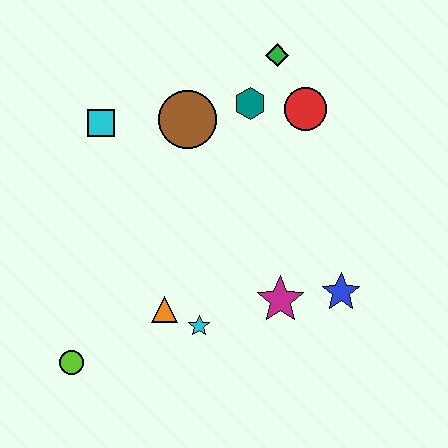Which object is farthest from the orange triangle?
The green diamond is farthest from the orange triangle.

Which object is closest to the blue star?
The magenta star is closest to the blue star.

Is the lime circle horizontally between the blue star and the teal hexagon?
No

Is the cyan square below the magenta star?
No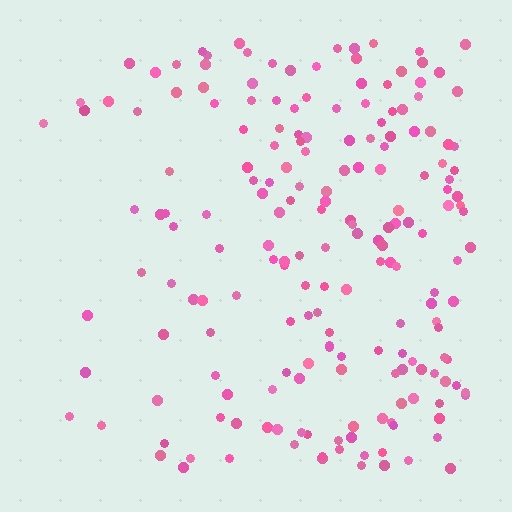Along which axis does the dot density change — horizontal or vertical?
Horizontal.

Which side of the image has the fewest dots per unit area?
The left.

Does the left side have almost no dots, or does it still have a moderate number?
Still a moderate number, just noticeably fewer than the right.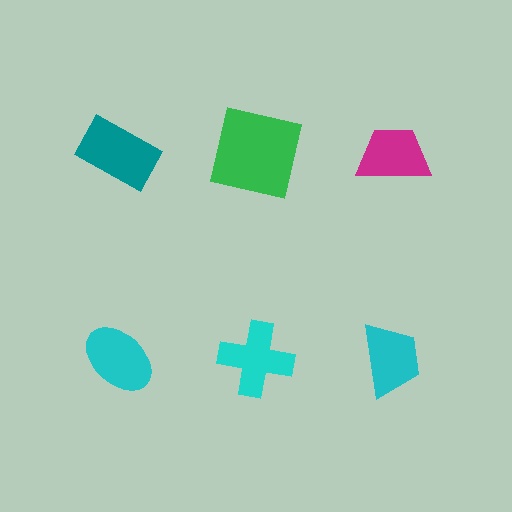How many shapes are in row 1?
3 shapes.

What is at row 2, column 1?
A cyan ellipse.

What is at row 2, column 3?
A cyan trapezoid.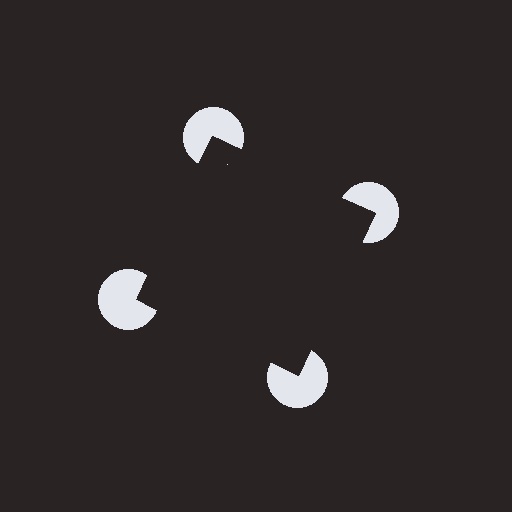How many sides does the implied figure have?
4 sides.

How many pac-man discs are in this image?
There are 4 — one at each vertex of the illusory square.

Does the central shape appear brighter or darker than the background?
It typically appears slightly darker than the background, even though no actual brightness change is drawn.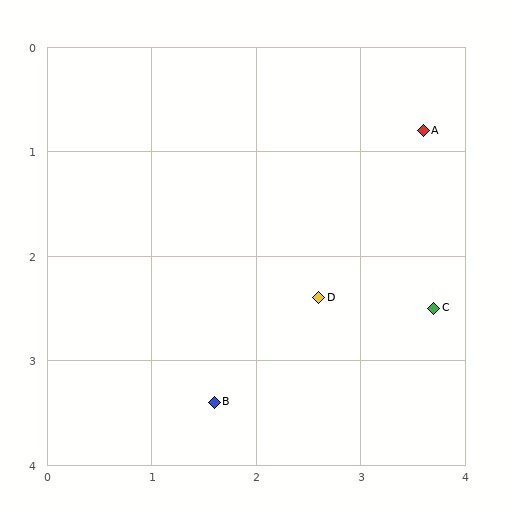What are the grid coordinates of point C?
Point C is at approximately (3.7, 2.5).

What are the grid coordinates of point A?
Point A is at approximately (3.6, 0.8).